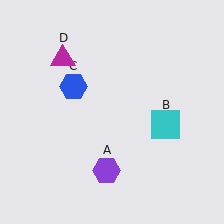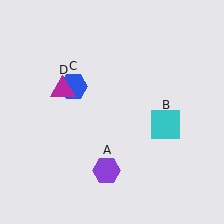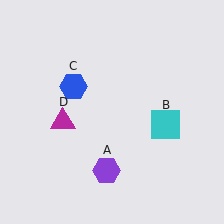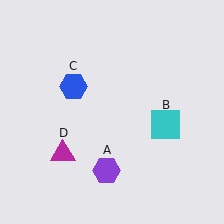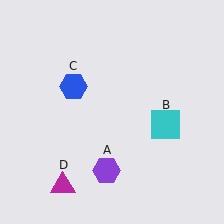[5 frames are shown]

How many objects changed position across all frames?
1 object changed position: magenta triangle (object D).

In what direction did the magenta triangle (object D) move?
The magenta triangle (object D) moved down.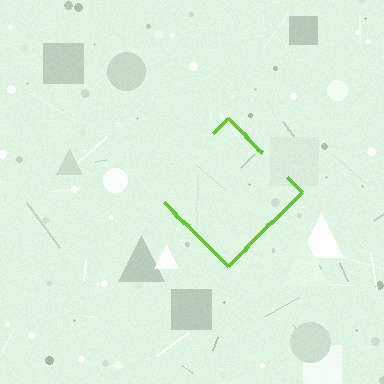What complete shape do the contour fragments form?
The contour fragments form a diamond.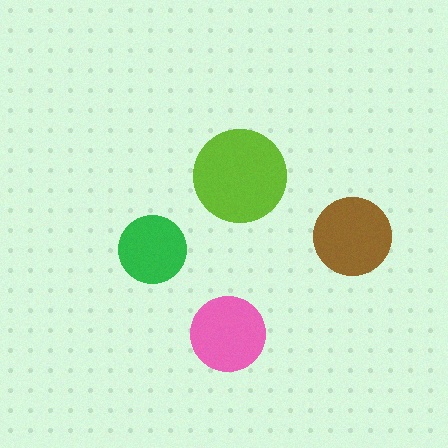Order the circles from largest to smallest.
the lime one, the brown one, the pink one, the green one.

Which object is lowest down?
The pink circle is bottommost.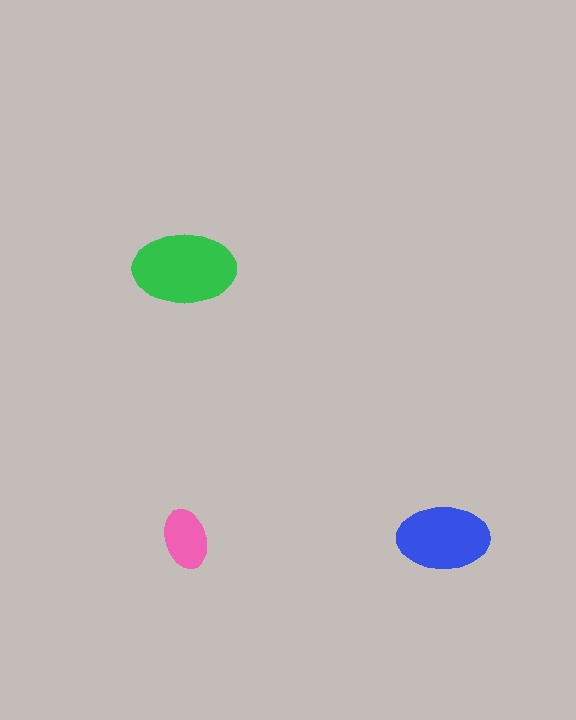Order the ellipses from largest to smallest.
the green one, the blue one, the pink one.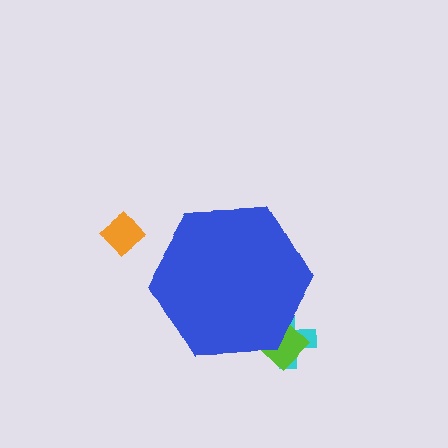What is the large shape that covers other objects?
A blue hexagon.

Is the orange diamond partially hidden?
No, the orange diamond is fully visible.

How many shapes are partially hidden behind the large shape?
2 shapes are partially hidden.